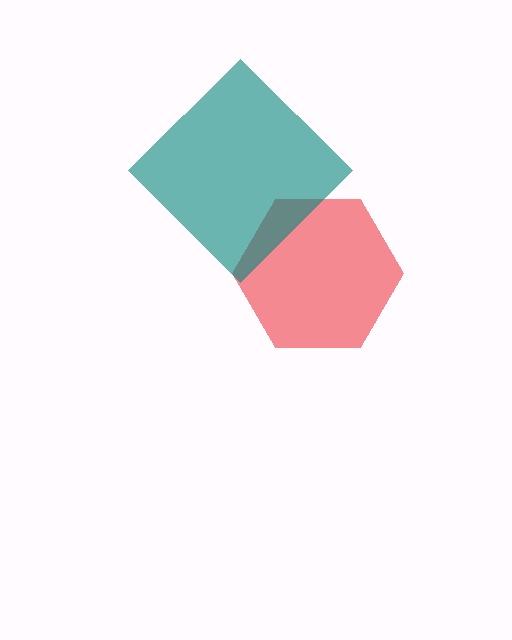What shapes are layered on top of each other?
The layered shapes are: a red hexagon, a teal diamond.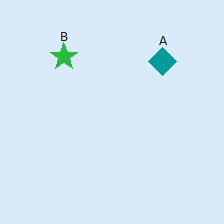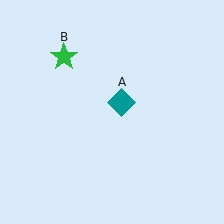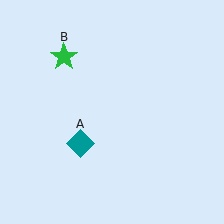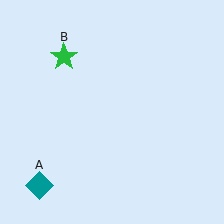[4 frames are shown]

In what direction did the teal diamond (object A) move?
The teal diamond (object A) moved down and to the left.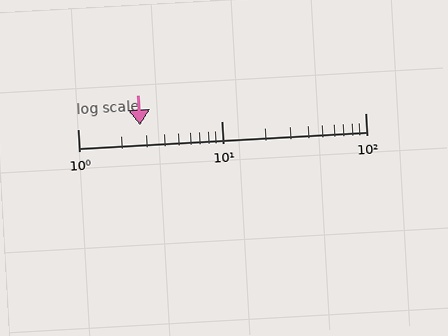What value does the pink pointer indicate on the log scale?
The pointer indicates approximately 2.7.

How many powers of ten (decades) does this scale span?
The scale spans 2 decades, from 1 to 100.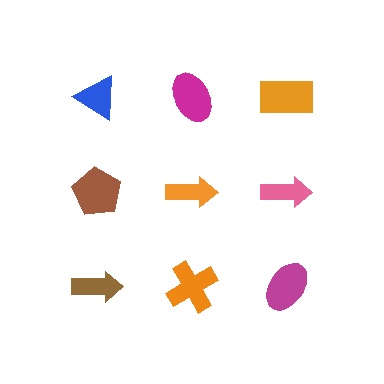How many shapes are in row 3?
3 shapes.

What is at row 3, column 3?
A magenta ellipse.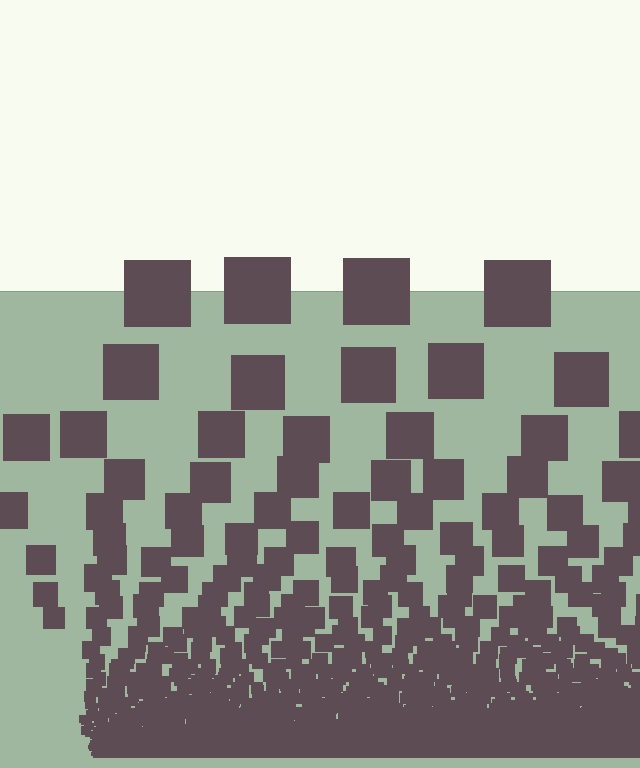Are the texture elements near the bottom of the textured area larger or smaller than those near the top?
Smaller. The gradient is inverted — elements near the bottom are smaller and denser.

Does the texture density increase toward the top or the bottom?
Density increases toward the bottom.